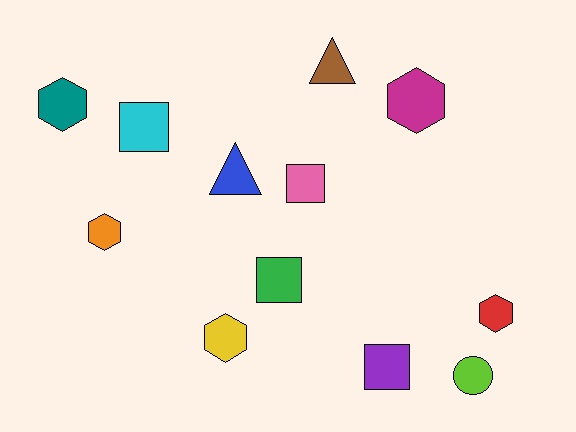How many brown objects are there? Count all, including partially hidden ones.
There is 1 brown object.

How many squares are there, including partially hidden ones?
There are 4 squares.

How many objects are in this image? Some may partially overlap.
There are 12 objects.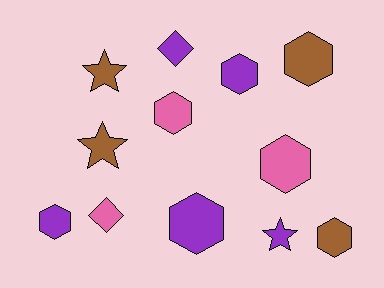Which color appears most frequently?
Purple, with 5 objects.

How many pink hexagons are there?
There are 2 pink hexagons.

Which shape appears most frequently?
Hexagon, with 7 objects.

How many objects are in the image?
There are 12 objects.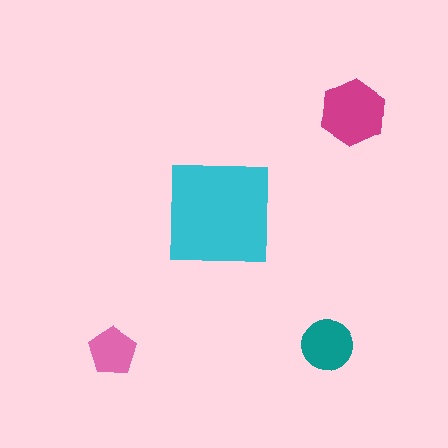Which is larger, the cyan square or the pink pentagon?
The cyan square.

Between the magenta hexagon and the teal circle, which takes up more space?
The magenta hexagon.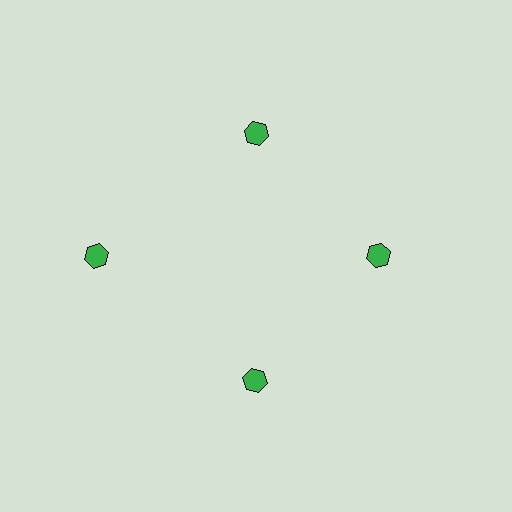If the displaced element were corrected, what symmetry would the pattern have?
It would have 4-fold rotational symmetry — the pattern would map onto itself every 90 degrees.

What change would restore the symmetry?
The symmetry would be restored by moving it inward, back onto the ring so that all 4 hexagons sit at equal angles and equal distance from the center.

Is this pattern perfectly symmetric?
No. The 4 green hexagons are arranged in a ring, but one element near the 9 o'clock position is pushed outward from the center, breaking the 4-fold rotational symmetry.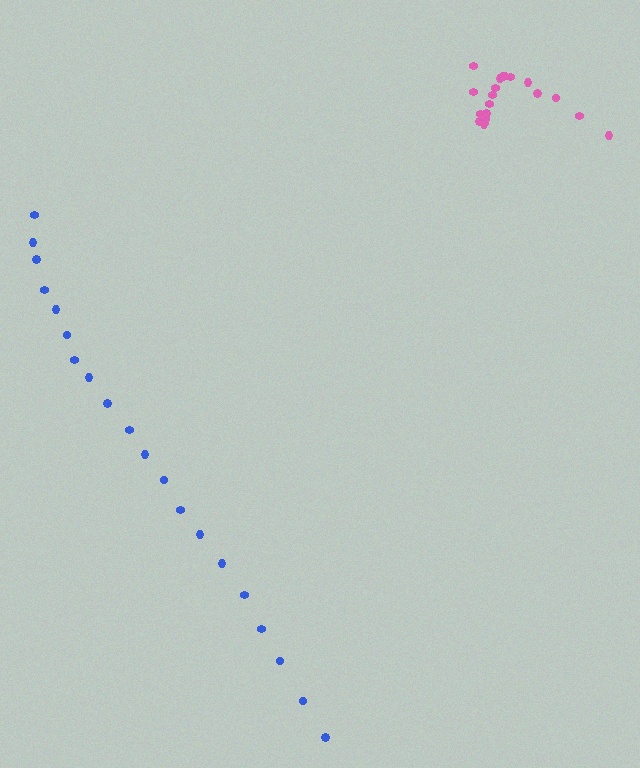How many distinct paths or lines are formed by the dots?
There are 2 distinct paths.